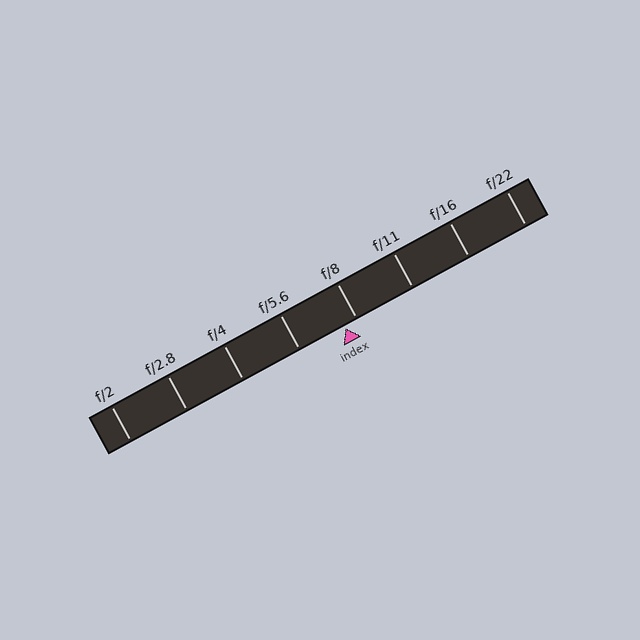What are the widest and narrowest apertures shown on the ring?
The widest aperture shown is f/2 and the narrowest is f/22.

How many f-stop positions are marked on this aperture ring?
There are 8 f-stop positions marked.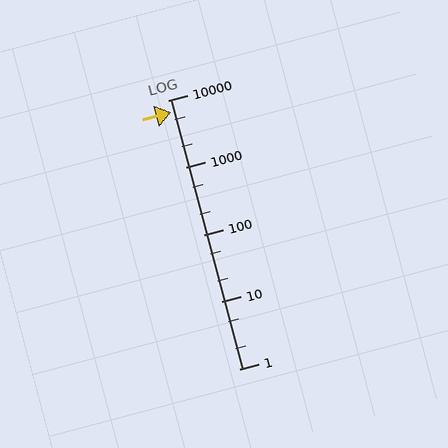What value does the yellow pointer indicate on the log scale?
The pointer indicates approximately 6700.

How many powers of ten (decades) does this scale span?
The scale spans 4 decades, from 1 to 10000.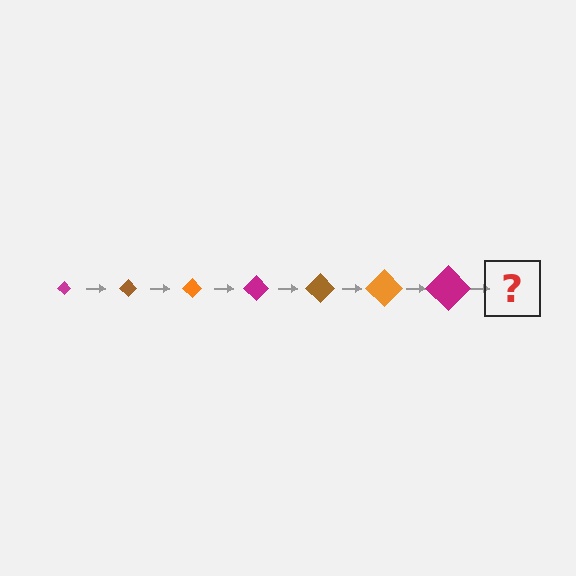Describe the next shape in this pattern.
It should be a brown diamond, larger than the previous one.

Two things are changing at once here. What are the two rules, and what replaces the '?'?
The two rules are that the diamond grows larger each step and the color cycles through magenta, brown, and orange. The '?' should be a brown diamond, larger than the previous one.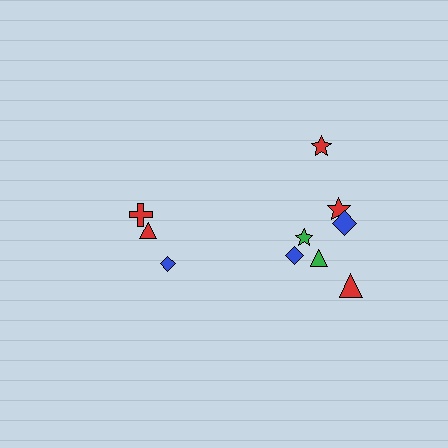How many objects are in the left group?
There are 3 objects.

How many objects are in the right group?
There are 7 objects.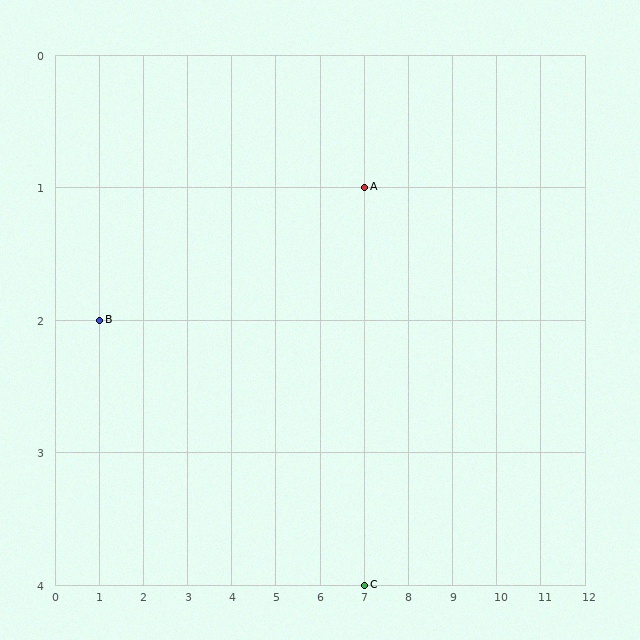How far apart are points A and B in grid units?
Points A and B are 6 columns and 1 row apart (about 6.1 grid units diagonally).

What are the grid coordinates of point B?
Point B is at grid coordinates (1, 2).